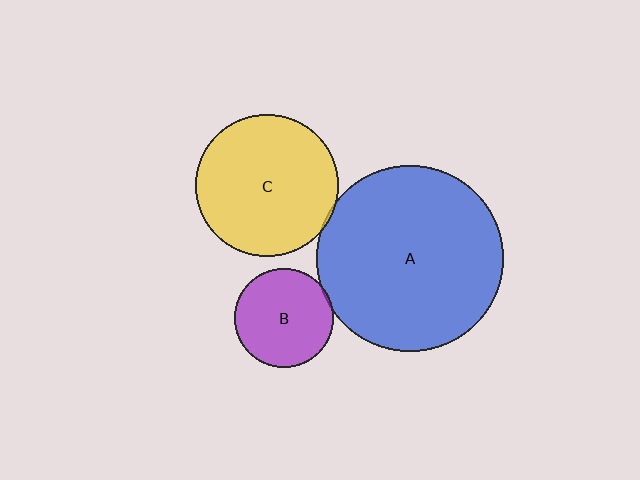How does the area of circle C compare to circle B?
Approximately 2.1 times.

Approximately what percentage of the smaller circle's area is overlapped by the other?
Approximately 5%.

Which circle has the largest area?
Circle A (blue).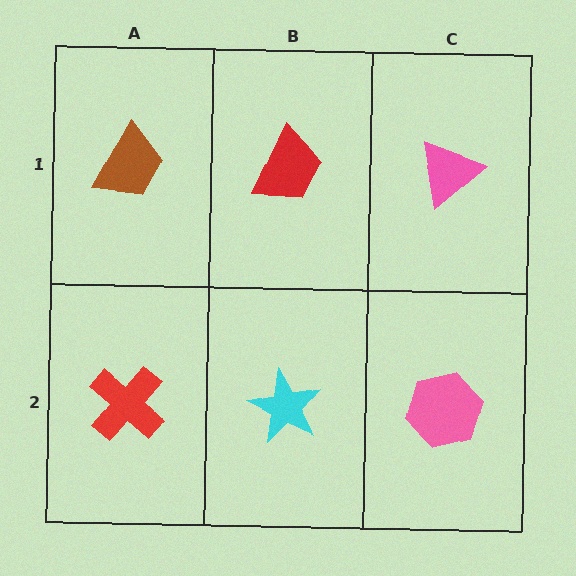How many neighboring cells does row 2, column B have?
3.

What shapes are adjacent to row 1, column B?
A cyan star (row 2, column B), a brown trapezoid (row 1, column A), a pink triangle (row 1, column C).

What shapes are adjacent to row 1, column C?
A pink hexagon (row 2, column C), a red trapezoid (row 1, column B).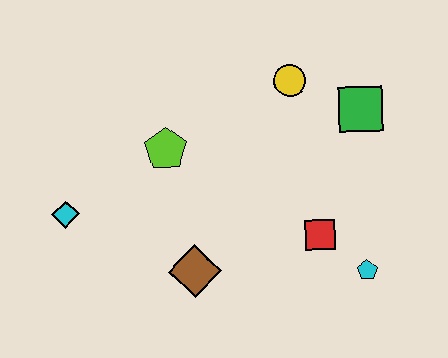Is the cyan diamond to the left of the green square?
Yes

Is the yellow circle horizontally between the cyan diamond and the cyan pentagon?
Yes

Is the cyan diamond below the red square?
No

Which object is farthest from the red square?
The cyan diamond is farthest from the red square.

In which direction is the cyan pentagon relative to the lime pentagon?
The cyan pentagon is to the right of the lime pentagon.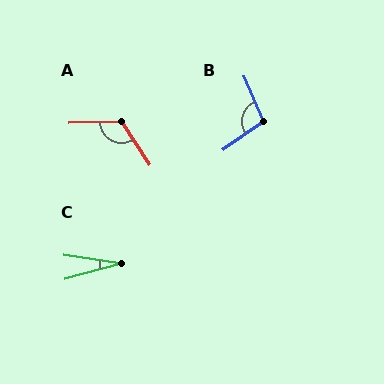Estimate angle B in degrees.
Approximately 101 degrees.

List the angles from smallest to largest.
C (23°), B (101°), A (122°).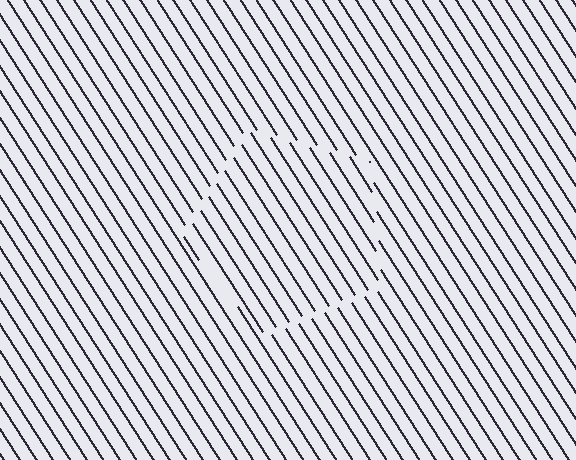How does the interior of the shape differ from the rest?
The interior of the shape contains the same grating, shifted by half a period — the contour is defined by the phase discontinuity where line-ends from the inner and outer gratings abut.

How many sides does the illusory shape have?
5 sides — the line-ends trace a pentagon.